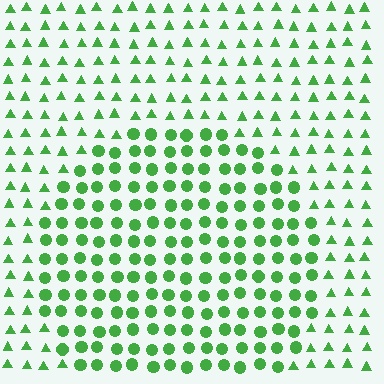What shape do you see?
I see a circle.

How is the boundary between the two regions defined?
The boundary is defined by a change in element shape: circles inside vs. triangles outside. All elements share the same color and spacing.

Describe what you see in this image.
The image is filled with small green elements arranged in a uniform grid. A circle-shaped region contains circles, while the surrounding area contains triangles. The boundary is defined purely by the change in element shape.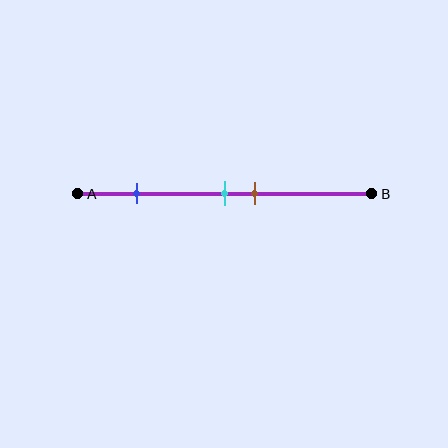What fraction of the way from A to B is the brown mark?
The brown mark is approximately 60% (0.6) of the way from A to B.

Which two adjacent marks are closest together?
The cyan and brown marks are the closest adjacent pair.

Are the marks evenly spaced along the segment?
No, the marks are not evenly spaced.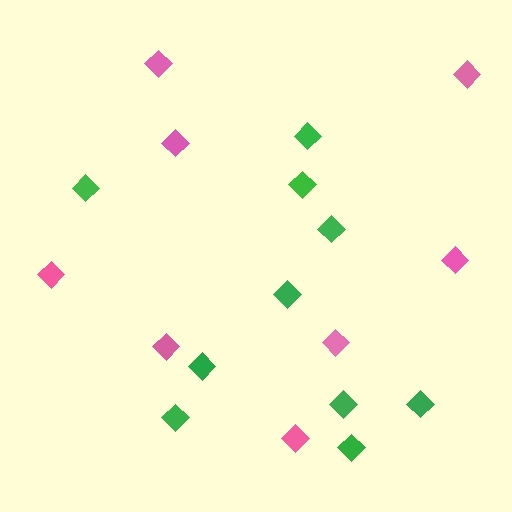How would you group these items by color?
There are 2 groups: one group of green diamonds (10) and one group of pink diamonds (8).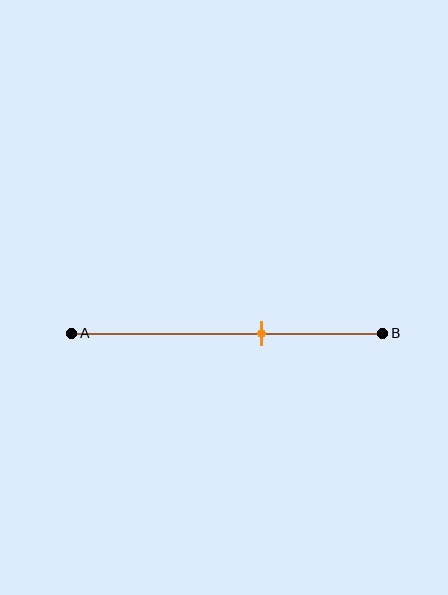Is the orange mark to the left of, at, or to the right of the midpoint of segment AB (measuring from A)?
The orange mark is to the right of the midpoint of segment AB.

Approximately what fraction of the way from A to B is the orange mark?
The orange mark is approximately 60% of the way from A to B.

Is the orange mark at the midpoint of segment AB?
No, the mark is at about 60% from A, not at the 50% midpoint.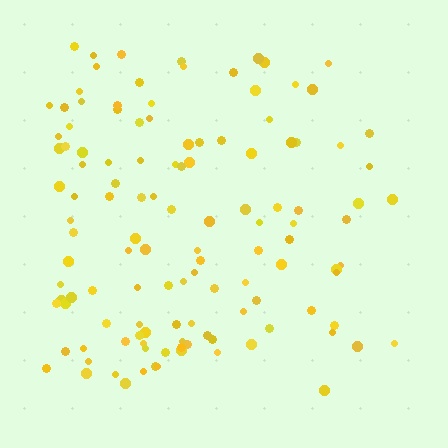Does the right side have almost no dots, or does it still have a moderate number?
Still a moderate number, just noticeably fewer than the left.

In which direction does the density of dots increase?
From right to left, with the left side densest.